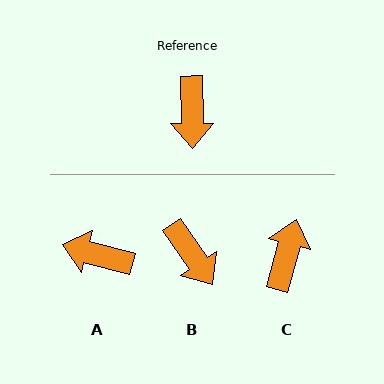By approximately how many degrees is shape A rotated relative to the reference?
Approximately 106 degrees clockwise.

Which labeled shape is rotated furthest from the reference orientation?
C, about 164 degrees away.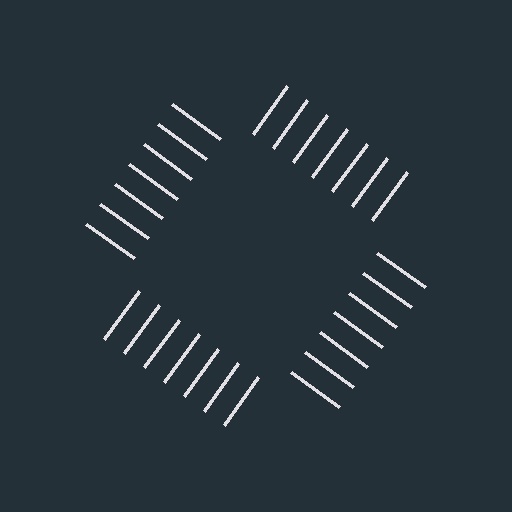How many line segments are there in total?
28 — 7 along each of the 4 edges.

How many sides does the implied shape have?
4 sides — the line-ends trace a square.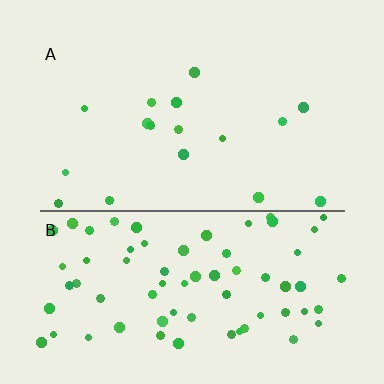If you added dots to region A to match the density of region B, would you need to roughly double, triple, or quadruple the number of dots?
Approximately quadruple.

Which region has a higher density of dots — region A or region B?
B (the bottom).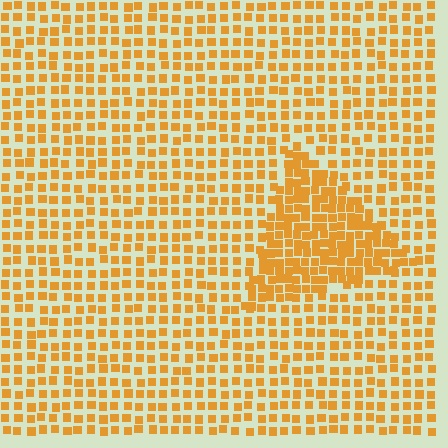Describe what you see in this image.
The image contains small orange elements arranged at two different densities. A triangle-shaped region is visible where the elements are more densely packed than the surrounding area.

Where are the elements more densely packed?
The elements are more densely packed inside the triangle boundary.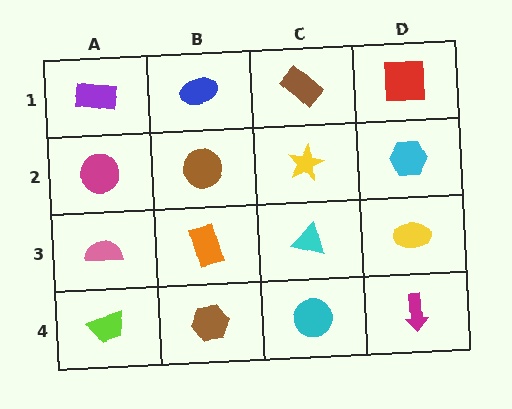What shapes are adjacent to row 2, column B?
A blue ellipse (row 1, column B), an orange rectangle (row 3, column B), a magenta circle (row 2, column A), a yellow star (row 2, column C).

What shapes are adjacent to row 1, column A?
A magenta circle (row 2, column A), a blue ellipse (row 1, column B).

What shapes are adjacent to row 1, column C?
A yellow star (row 2, column C), a blue ellipse (row 1, column B), a red square (row 1, column D).